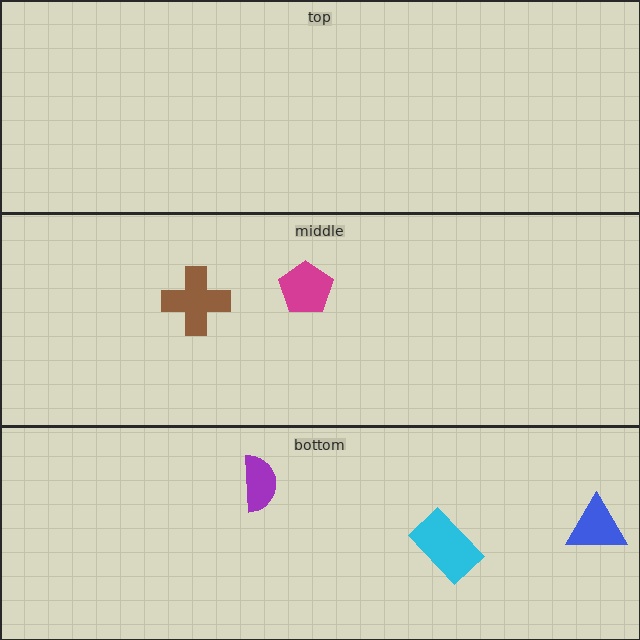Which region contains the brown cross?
The middle region.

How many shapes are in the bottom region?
3.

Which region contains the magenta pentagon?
The middle region.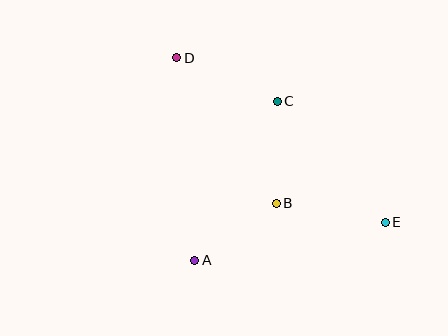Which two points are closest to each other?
Points A and B are closest to each other.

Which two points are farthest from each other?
Points D and E are farthest from each other.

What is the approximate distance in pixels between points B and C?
The distance between B and C is approximately 102 pixels.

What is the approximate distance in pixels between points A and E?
The distance between A and E is approximately 194 pixels.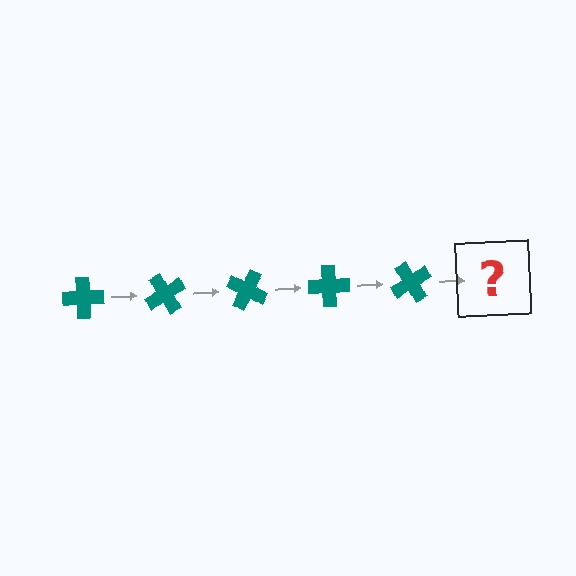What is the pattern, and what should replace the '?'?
The pattern is that the cross rotates 60 degrees each step. The '?' should be a teal cross rotated 300 degrees.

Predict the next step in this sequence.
The next step is a teal cross rotated 300 degrees.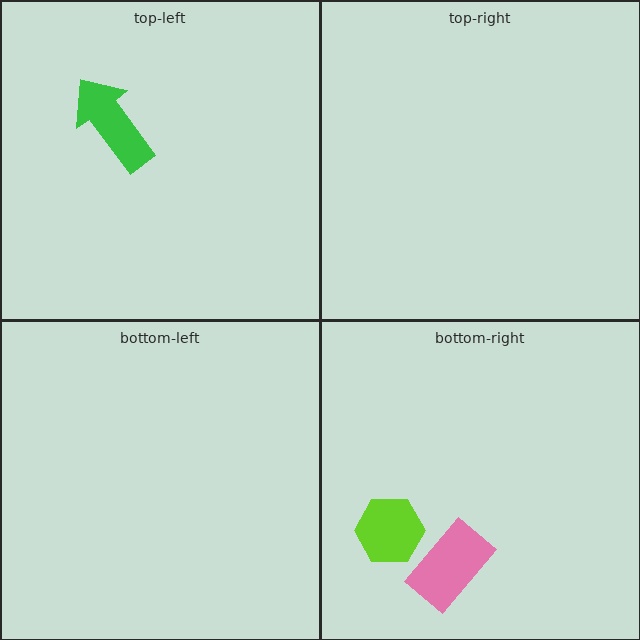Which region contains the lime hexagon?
The bottom-right region.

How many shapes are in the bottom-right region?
2.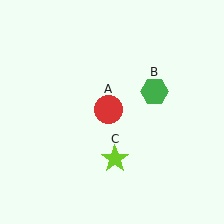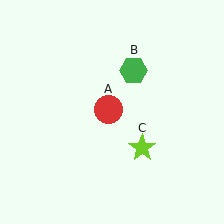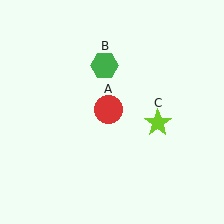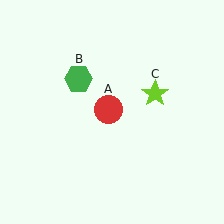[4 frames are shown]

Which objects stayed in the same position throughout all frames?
Red circle (object A) remained stationary.